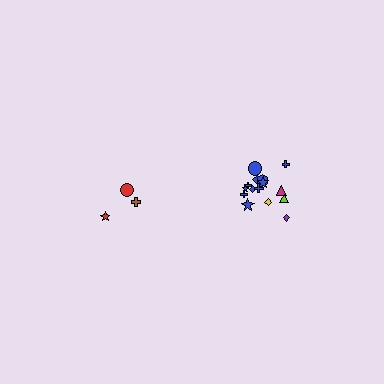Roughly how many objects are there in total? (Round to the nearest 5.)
Roughly 20 objects in total.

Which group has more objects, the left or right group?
The right group.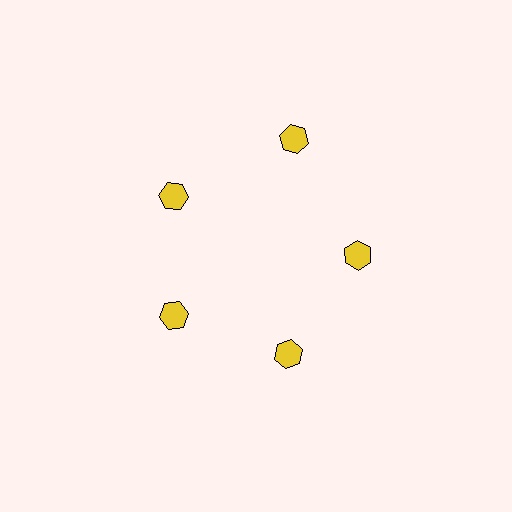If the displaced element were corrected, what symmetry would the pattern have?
It would have 5-fold rotational symmetry — the pattern would map onto itself every 72 degrees.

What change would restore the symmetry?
The symmetry would be restored by moving it inward, back onto the ring so that all 5 hexagons sit at equal angles and equal distance from the center.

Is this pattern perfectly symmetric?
No. The 5 yellow hexagons are arranged in a ring, but one element near the 1 o'clock position is pushed outward from the center, breaking the 5-fold rotational symmetry.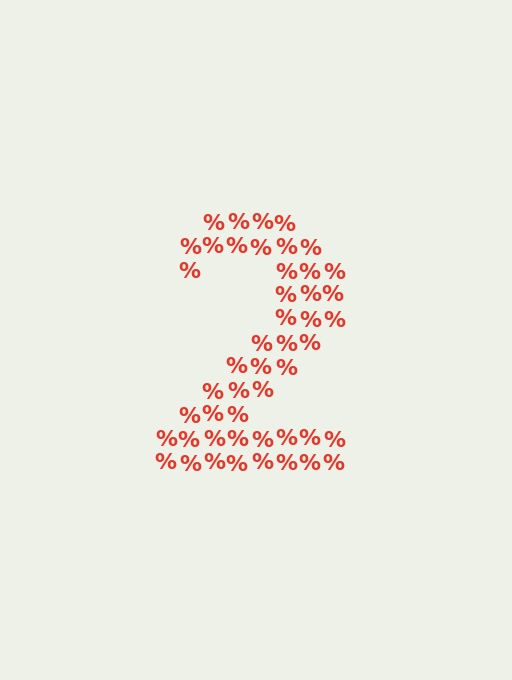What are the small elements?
The small elements are percent signs.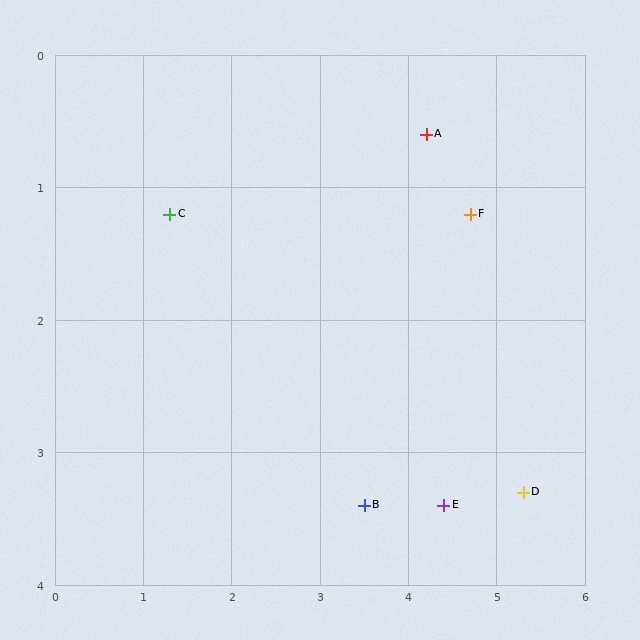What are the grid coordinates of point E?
Point E is at approximately (4.4, 3.4).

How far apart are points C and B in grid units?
Points C and B are about 3.1 grid units apart.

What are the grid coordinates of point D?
Point D is at approximately (5.3, 3.3).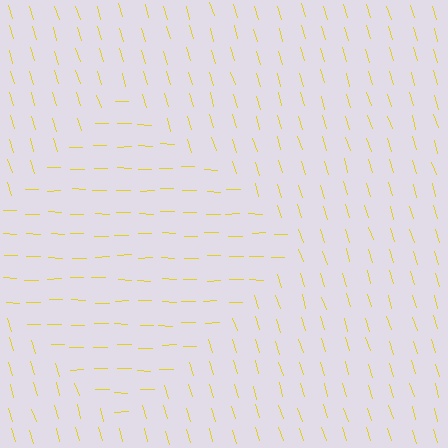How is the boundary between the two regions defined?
The boundary is defined purely by a change in line orientation (approximately 72 degrees difference). All lines are the same color and thickness.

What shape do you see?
I see a diamond.